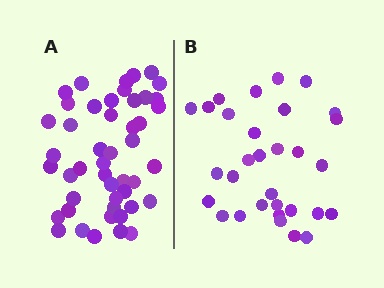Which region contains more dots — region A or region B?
Region A (the left region) has more dots.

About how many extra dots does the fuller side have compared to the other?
Region A has approximately 15 more dots than region B.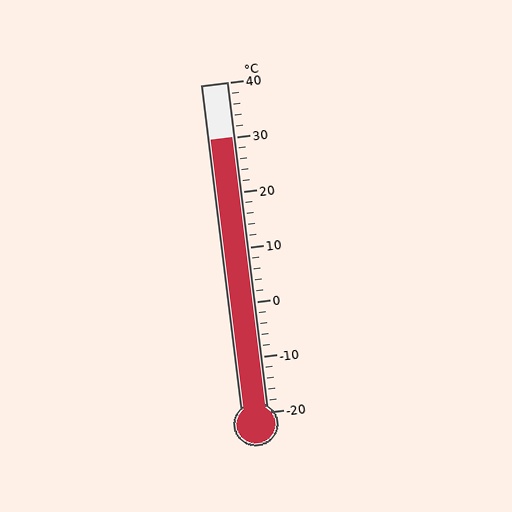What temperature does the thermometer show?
The thermometer shows approximately 30°C.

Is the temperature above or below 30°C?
The temperature is at 30°C.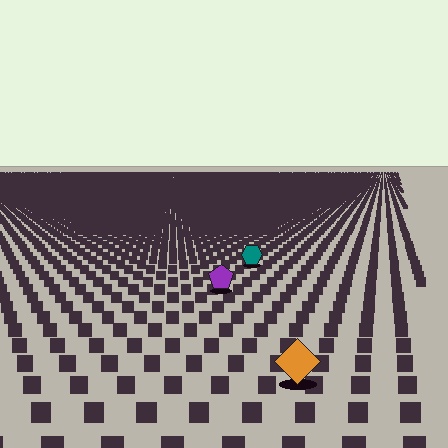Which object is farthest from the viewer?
The teal hexagon is farthest from the viewer. It appears smaller and the ground texture around it is denser.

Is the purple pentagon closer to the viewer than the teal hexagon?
Yes. The purple pentagon is closer — you can tell from the texture gradient: the ground texture is coarser near it.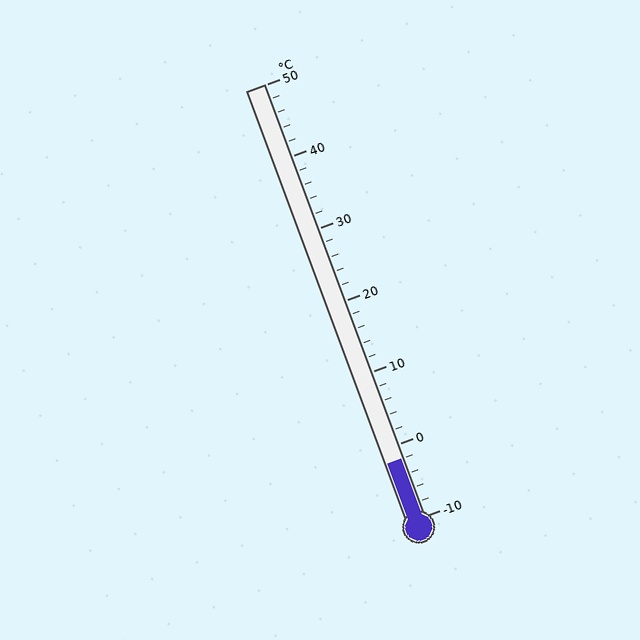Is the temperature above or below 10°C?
The temperature is below 10°C.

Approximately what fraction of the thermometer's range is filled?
The thermometer is filled to approximately 15% of its range.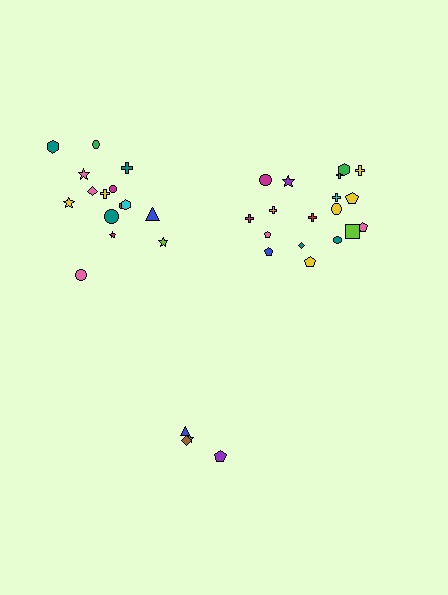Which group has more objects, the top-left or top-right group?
The top-right group.